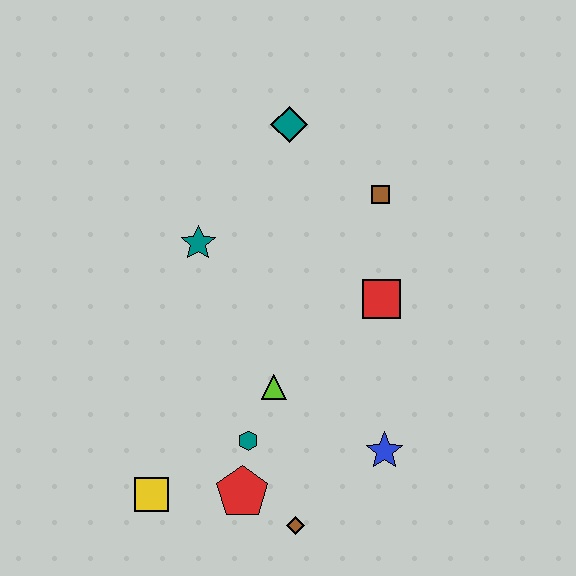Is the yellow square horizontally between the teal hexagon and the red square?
No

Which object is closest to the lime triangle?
The teal hexagon is closest to the lime triangle.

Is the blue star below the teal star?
Yes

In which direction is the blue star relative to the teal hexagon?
The blue star is to the right of the teal hexagon.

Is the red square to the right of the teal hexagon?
Yes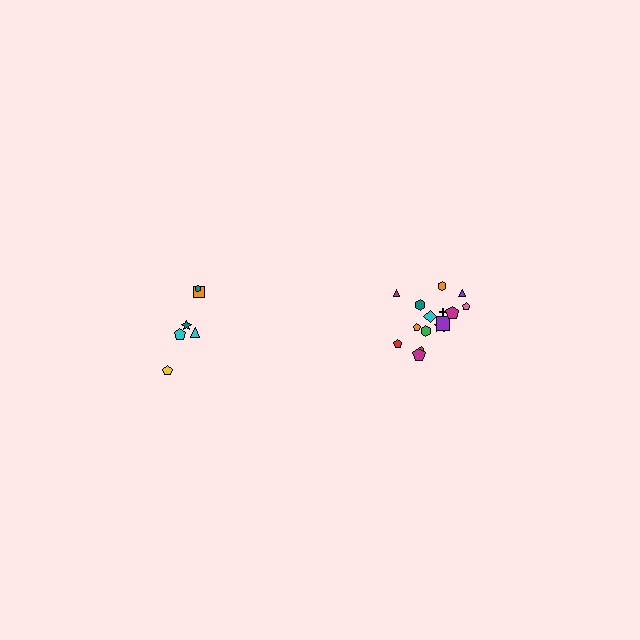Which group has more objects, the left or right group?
The right group.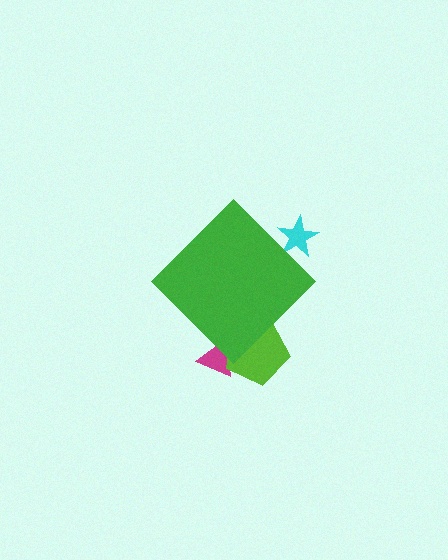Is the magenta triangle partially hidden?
Yes, the magenta triangle is partially hidden behind the green diamond.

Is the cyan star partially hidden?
Yes, the cyan star is partially hidden behind the green diamond.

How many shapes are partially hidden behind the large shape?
3 shapes are partially hidden.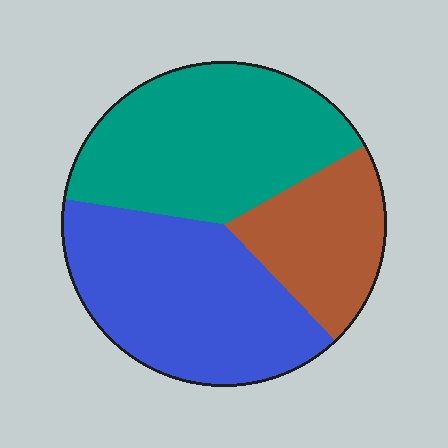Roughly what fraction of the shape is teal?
Teal covers roughly 40% of the shape.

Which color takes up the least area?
Brown, at roughly 20%.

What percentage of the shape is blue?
Blue covers around 40% of the shape.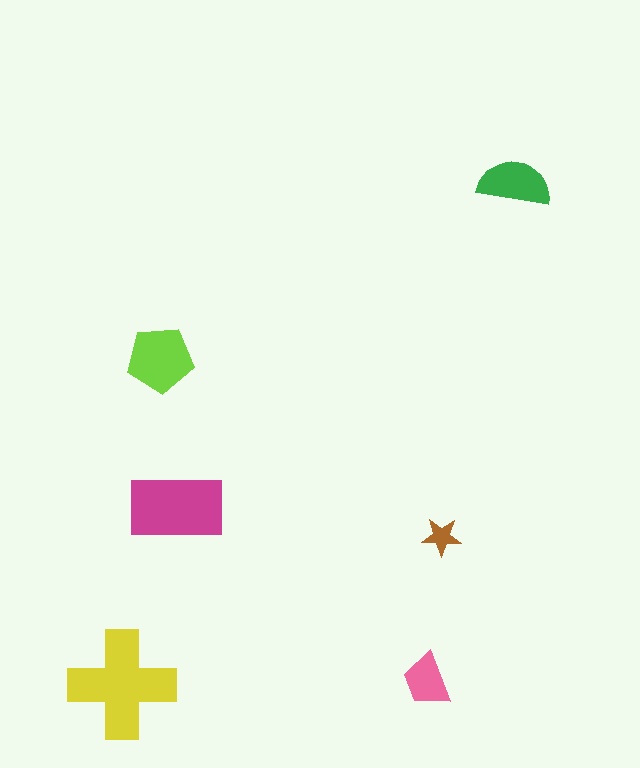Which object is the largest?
The yellow cross.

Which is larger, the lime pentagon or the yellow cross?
The yellow cross.